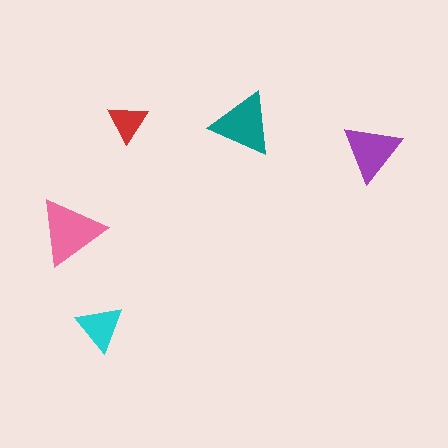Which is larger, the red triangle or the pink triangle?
The pink one.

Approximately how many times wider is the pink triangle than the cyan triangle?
About 1.5 times wider.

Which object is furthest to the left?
The pink triangle is leftmost.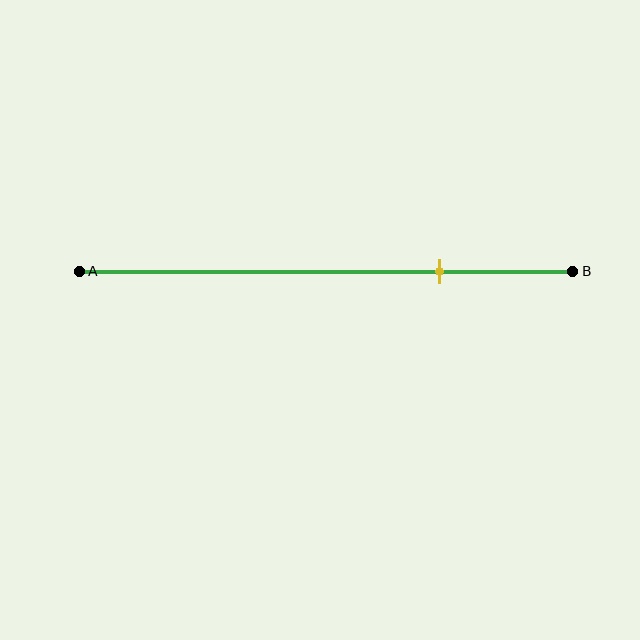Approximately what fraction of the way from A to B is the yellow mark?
The yellow mark is approximately 75% of the way from A to B.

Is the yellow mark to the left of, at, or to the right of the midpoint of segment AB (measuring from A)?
The yellow mark is to the right of the midpoint of segment AB.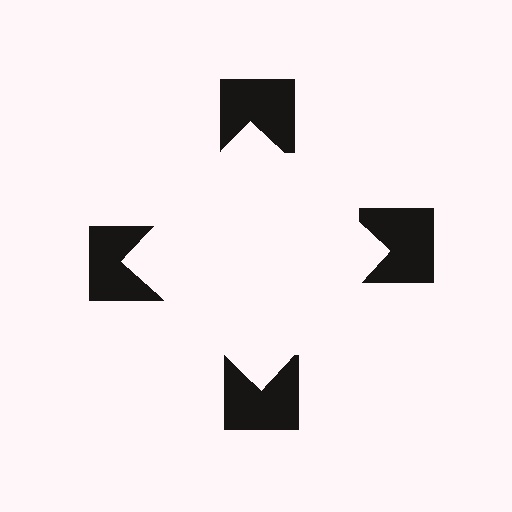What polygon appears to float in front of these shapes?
An illusory square — its edges are inferred from the aligned wedge cuts in the notched squares, not physically drawn.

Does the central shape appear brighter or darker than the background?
It typically appears slightly brighter than the background, even though no actual brightness change is drawn.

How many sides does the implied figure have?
4 sides.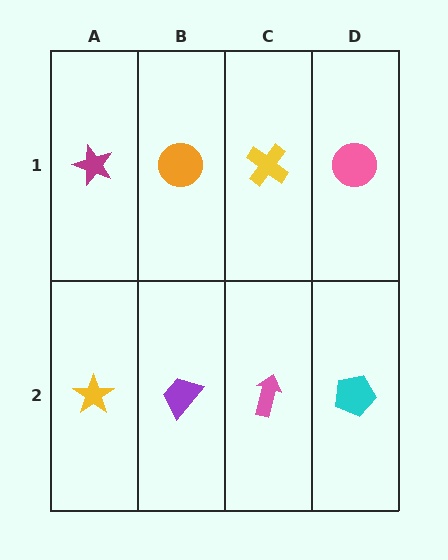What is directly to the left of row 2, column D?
A pink arrow.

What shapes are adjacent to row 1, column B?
A purple trapezoid (row 2, column B), a magenta star (row 1, column A), a yellow cross (row 1, column C).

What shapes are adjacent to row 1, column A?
A yellow star (row 2, column A), an orange circle (row 1, column B).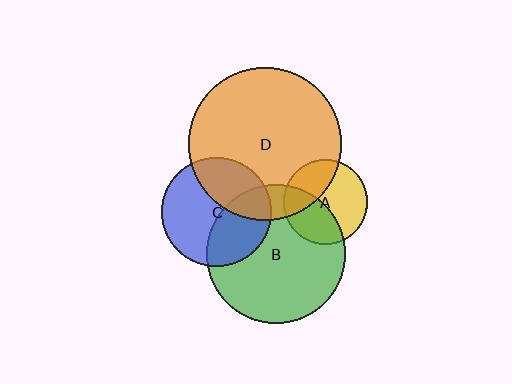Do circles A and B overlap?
Yes.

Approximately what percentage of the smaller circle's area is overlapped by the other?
Approximately 40%.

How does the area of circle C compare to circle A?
Approximately 1.7 times.